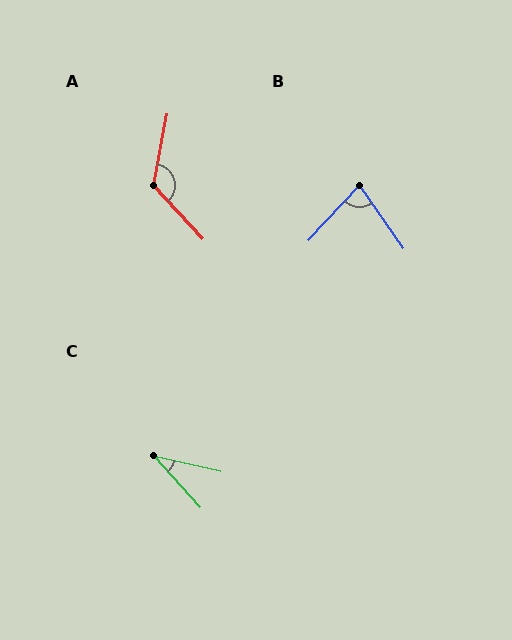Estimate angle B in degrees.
Approximately 77 degrees.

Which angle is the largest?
A, at approximately 126 degrees.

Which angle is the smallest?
C, at approximately 35 degrees.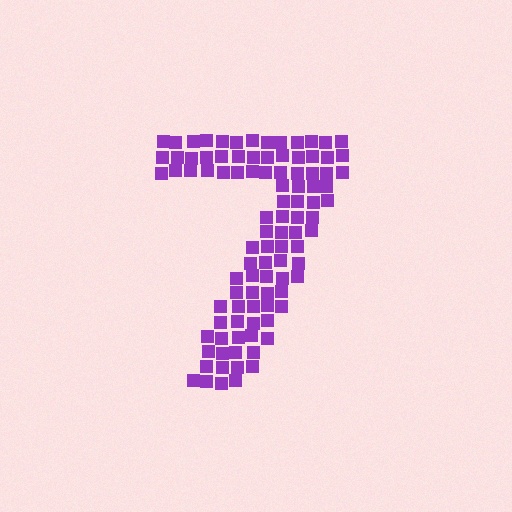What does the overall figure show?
The overall figure shows the digit 7.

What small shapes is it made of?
It is made of small squares.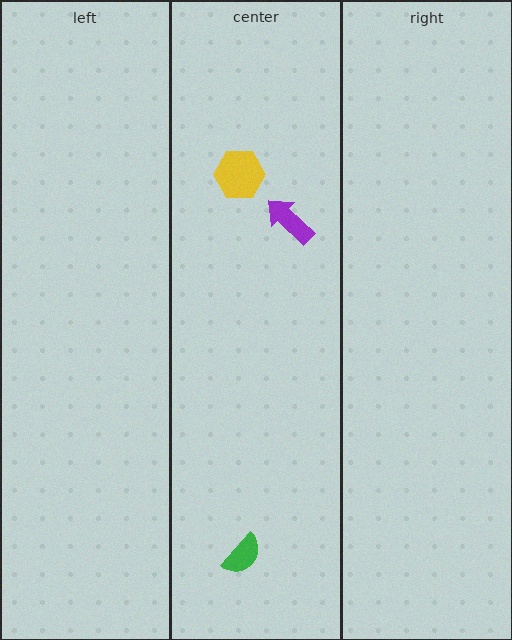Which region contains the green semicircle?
The center region.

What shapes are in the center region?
The green semicircle, the yellow hexagon, the purple arrow.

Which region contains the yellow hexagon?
The center region.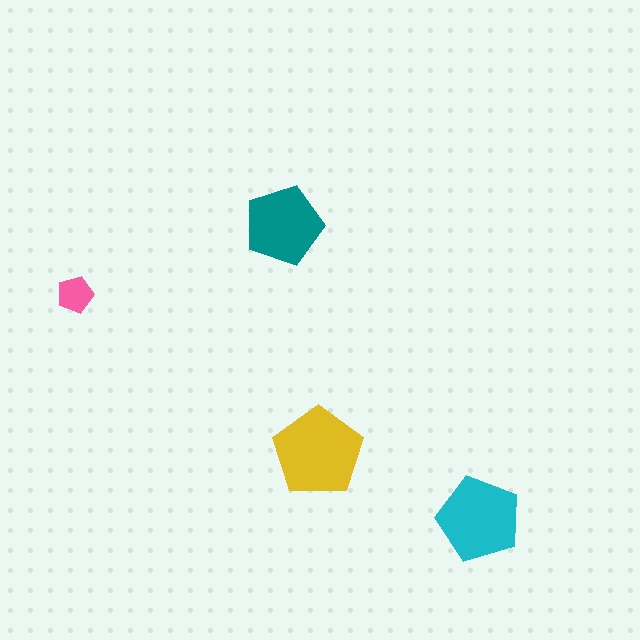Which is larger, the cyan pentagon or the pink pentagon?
The cyan one.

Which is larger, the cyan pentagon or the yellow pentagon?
The yellow one.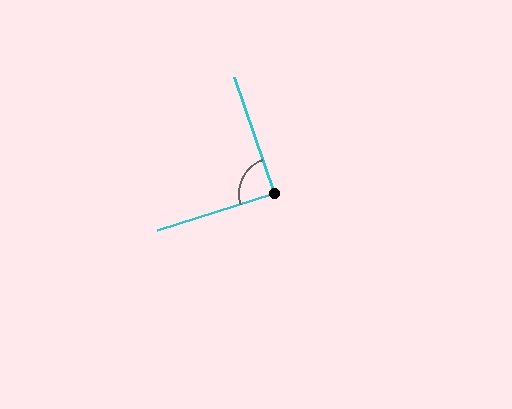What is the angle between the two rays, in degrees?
Approximately 89 degrees.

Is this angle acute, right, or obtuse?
It is approximately a right angle.